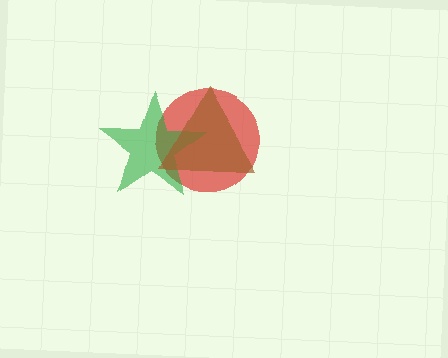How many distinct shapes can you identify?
There are 3 distinct shapes: a red circle, a green star, a brown triangle.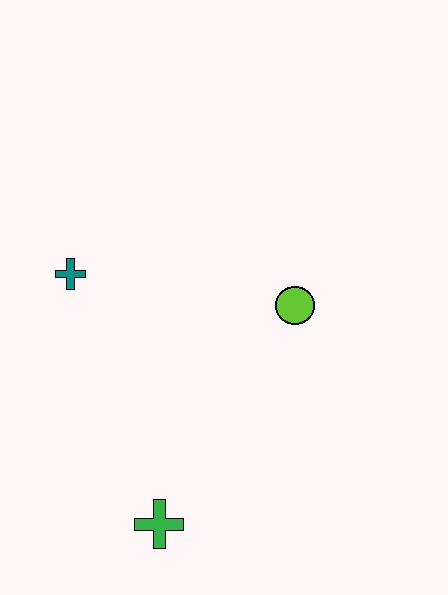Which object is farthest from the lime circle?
The green cross is farthest from the lime circle.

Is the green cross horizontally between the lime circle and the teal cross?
Yes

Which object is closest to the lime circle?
The teal cross is closest to the lime circle.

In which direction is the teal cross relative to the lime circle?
The teal cross is to the left of the lime circle.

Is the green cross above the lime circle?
No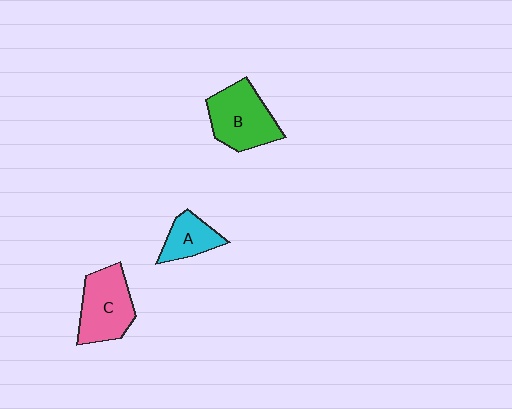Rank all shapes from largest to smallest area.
From largest to smallest: B (green), C (pink), A (cyan).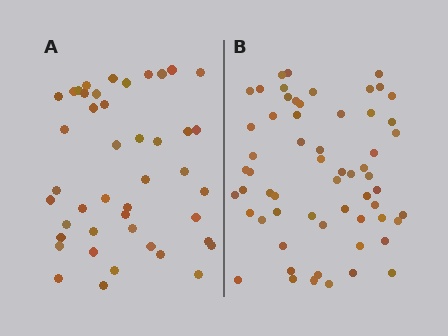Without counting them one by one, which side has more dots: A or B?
Region B (the right region) has more dots.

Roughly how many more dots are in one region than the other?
Region B has approximately 15 more dots than region A.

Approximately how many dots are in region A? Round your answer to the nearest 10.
About 40 dots. (The exact count is 44, which rounds to 40.)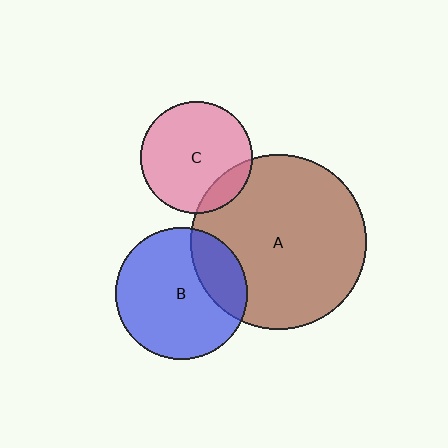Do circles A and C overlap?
Yes.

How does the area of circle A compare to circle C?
Approximately 2.5 times.